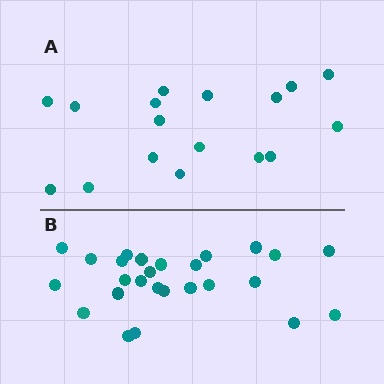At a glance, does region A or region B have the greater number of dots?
Region B (the bottom region) has more dots.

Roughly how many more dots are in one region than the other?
Region B has roughly 8 or so more dots than region A.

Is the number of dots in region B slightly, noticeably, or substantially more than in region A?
Region B has substantially more. The ratio is roughly 1.5 to 1.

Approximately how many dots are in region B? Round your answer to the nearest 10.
About 30 dots. (The exact count is 26, which rounds to 30.)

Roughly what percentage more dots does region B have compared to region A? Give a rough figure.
About 55% more.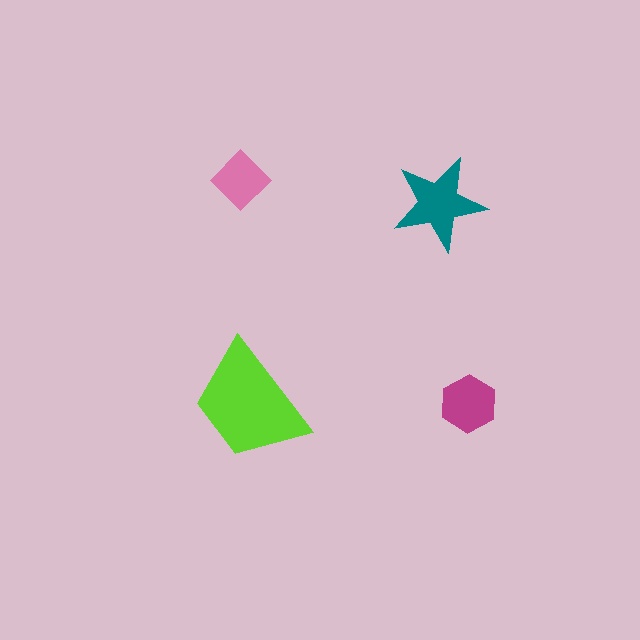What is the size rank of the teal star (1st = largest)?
2nd.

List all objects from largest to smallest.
The lime trapezoid, the teal star, the magenta hexagon, the pink diamond.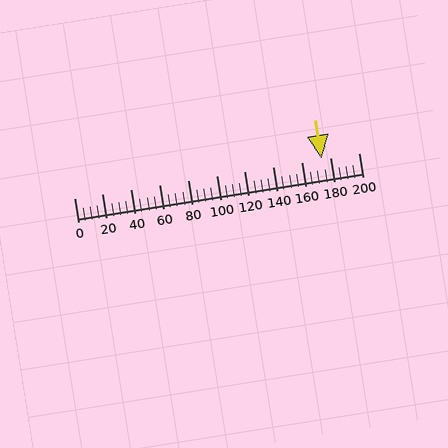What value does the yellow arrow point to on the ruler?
The yellow arrow points to approximately 174.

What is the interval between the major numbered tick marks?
The major tick marks are spaced 20 units apart.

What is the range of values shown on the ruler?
The ruler shows values from 0 to 200.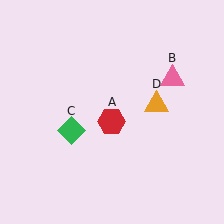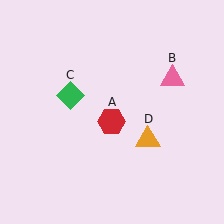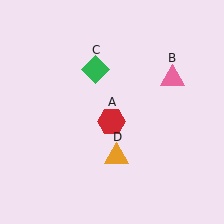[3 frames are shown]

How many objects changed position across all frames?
2 objects changed position: green diamond (object C), orange triangle (object D).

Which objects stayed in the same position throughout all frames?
Red hexagon (object A) and pink triangle (object B) remained stationary.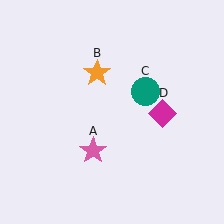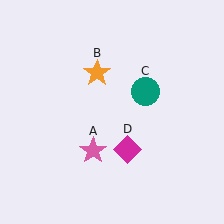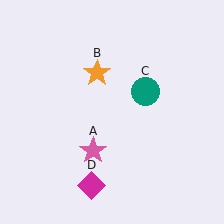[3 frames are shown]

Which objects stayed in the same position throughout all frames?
Pink star (object A) and orange star (object B) and teal circle (object C) remained stationary.